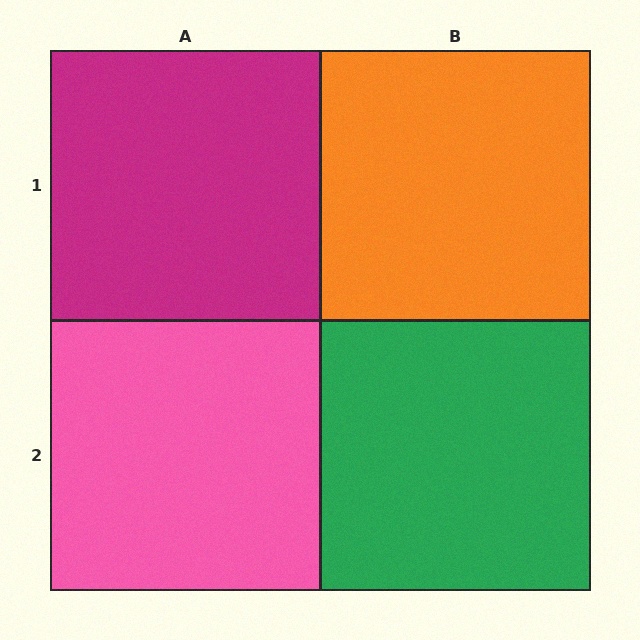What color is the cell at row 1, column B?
Orange.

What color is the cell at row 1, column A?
Magenta.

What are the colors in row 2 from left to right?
Pink, green.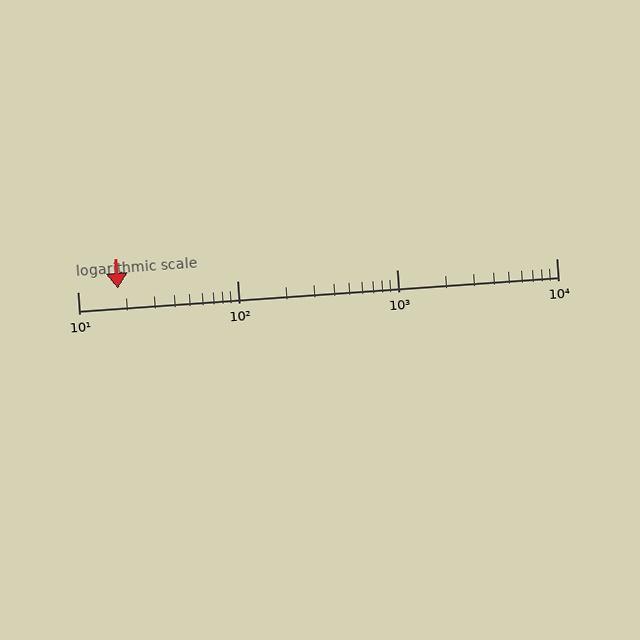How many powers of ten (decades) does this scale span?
The scale spans 3 decades, from 10 to 10000.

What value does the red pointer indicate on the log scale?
The pointer indicates approximately 18.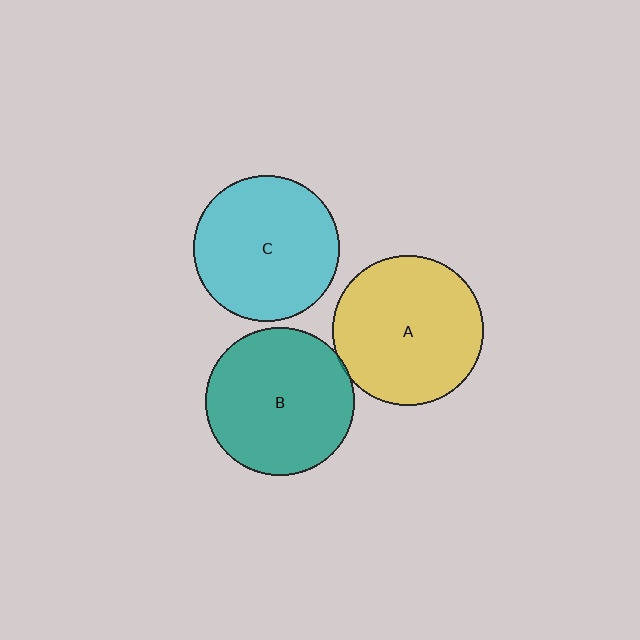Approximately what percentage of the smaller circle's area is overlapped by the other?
Approximately 5%.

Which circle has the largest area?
Circle A (yellow).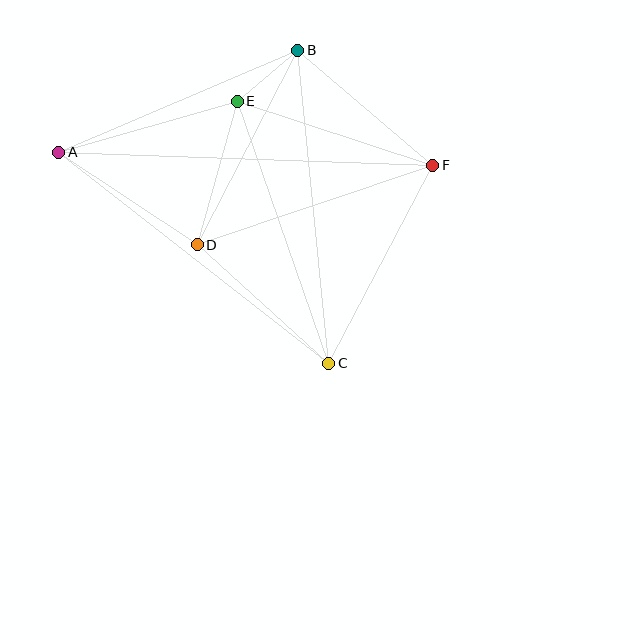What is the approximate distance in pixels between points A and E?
The distance between A and E is approximately 186 pixels.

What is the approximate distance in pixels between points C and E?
The distance between C and E is approximately 277 pixels.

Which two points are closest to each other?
Points B and E are closest to each other.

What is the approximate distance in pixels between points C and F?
The distance between C and F is approximately 223 pixels.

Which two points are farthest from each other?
Points A and F are farthest from each other.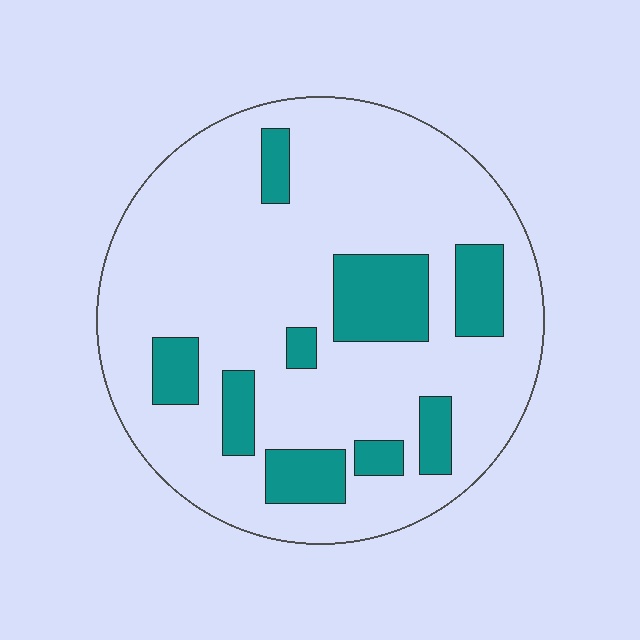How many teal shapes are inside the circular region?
9.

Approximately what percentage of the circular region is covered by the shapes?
Approximately 20%.